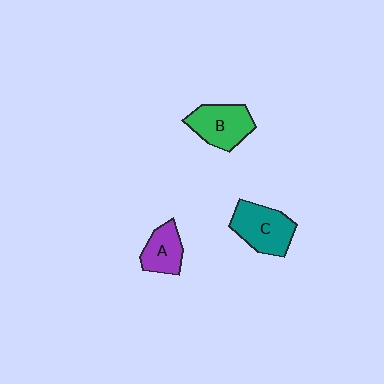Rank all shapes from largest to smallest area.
From largest to smallest: C (teal), B (green), A (purple).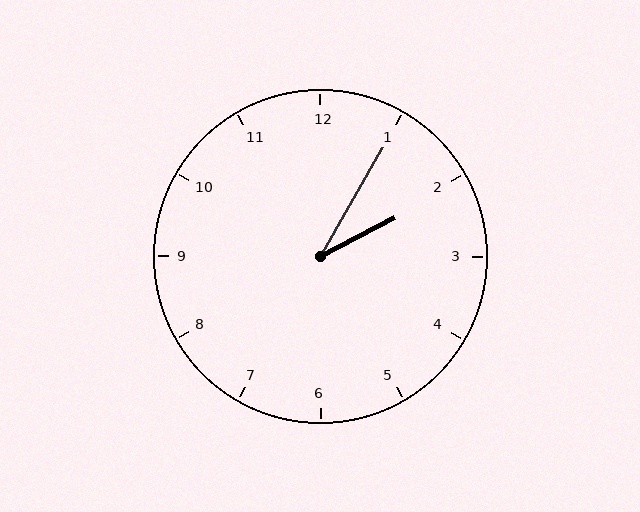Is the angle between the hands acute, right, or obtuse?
It is acute.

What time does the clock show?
2:05.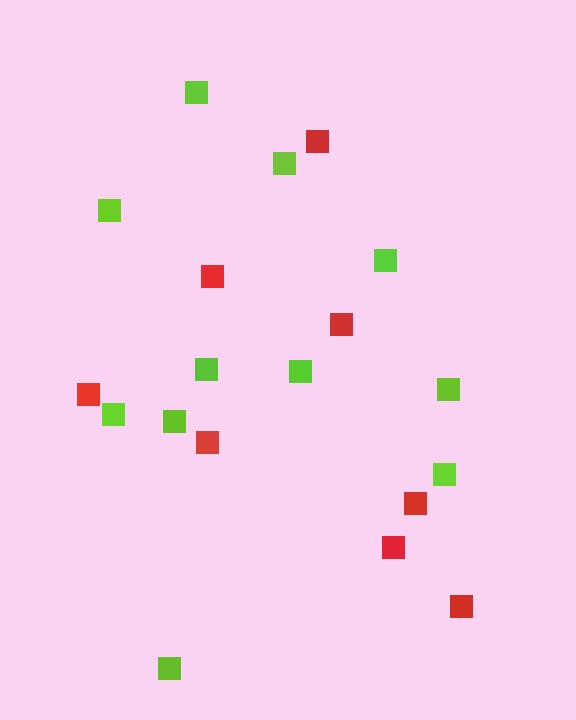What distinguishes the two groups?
There are 2 groups: one group of red squares (8) and one group of lime squares (11).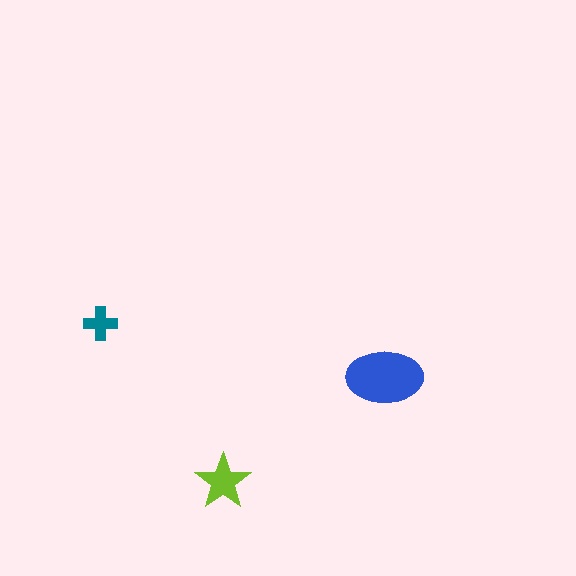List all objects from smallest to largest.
The teal cross, the lime star, the blue ellipse.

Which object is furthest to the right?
The blue ellipse is rightmost.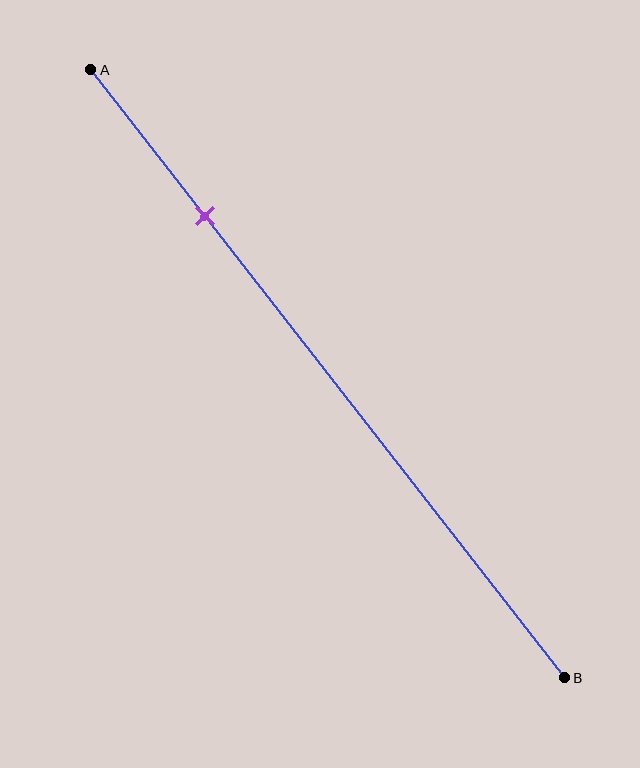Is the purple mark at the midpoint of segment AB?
No, the mark is at about 25% from A, not at the 50% midpoint.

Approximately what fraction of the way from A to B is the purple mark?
The purple mark is approximately 25% of the way from A to B.